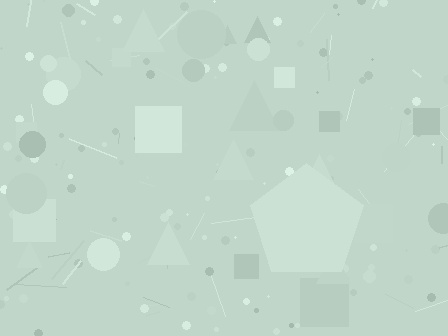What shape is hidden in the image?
A pentagon is hidden in the image.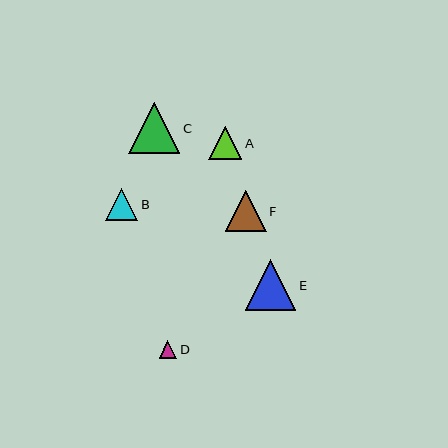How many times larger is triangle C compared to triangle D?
Triangle C is approximately 2.9 times the size of triangle D.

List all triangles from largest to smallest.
From largest to smallest: C, E, F, A, B, D.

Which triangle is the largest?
Triangle C is the largest with a size of approximately 51 pixels.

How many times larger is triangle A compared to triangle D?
Triangle A is approximately 1.9 times the size of triangle D.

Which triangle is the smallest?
Triangle D is the smallest with a size of approximately 18 pixels.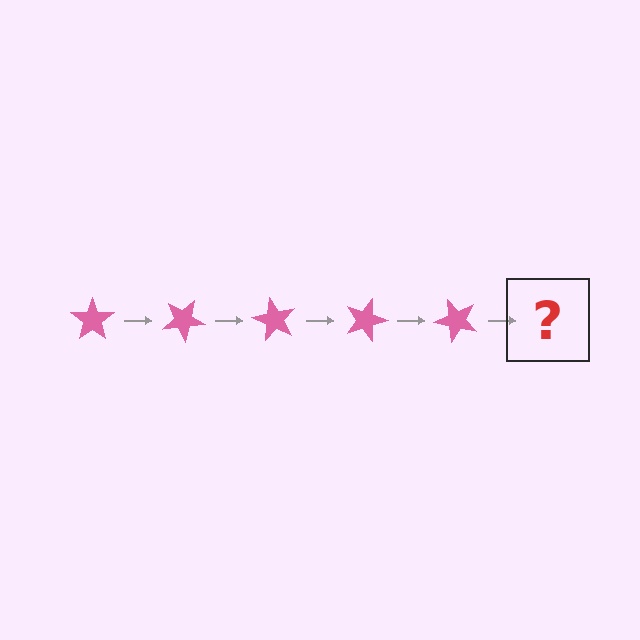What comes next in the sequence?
The next element should be a pink star rotated 150 degrees.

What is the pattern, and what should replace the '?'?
The pattern is that the star rotates 30 degrees each step. The '?' should be a pink star rotated 150 degrees.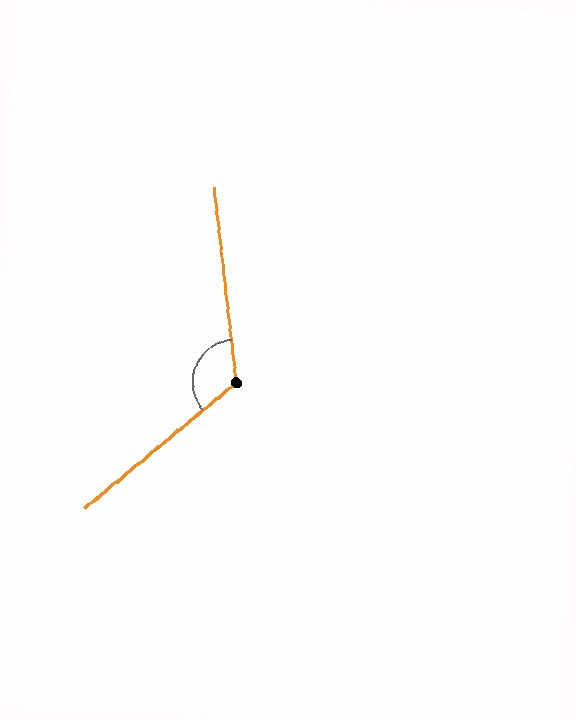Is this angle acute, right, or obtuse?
It is obtuse.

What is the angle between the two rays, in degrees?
Approximately 123 degrees.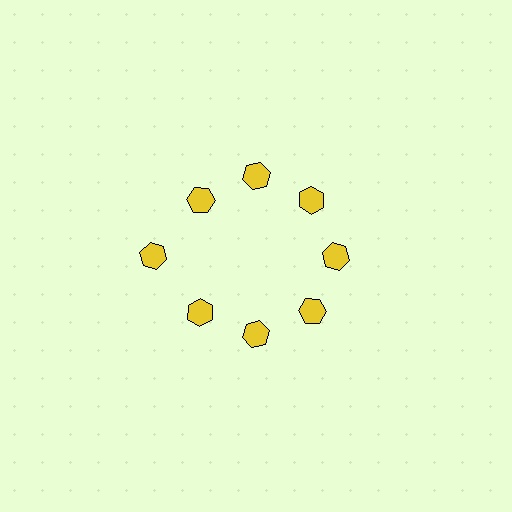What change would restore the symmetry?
The symmetry would be restored by moving it inward, back onto the ring so that all 8 hexagons sit at equal angles and equal distance from the center.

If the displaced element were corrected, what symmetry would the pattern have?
It would have 8-fold rotational symmetry — the pattern would map onto itself every 45 degrees.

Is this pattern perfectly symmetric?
No. The 8 yellow hexagons are arranged in a ring, but one element near the 9 o'clock position is pushed outward from the center, breaking the 8-fold rotational symmetry.